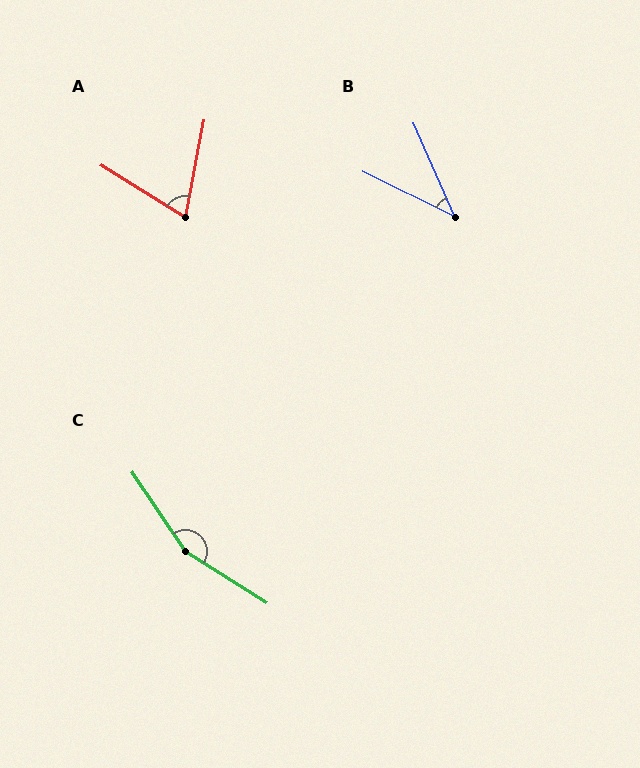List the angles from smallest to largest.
B (40°), A (69°), C (156°).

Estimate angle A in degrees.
Approximately 69 degrees.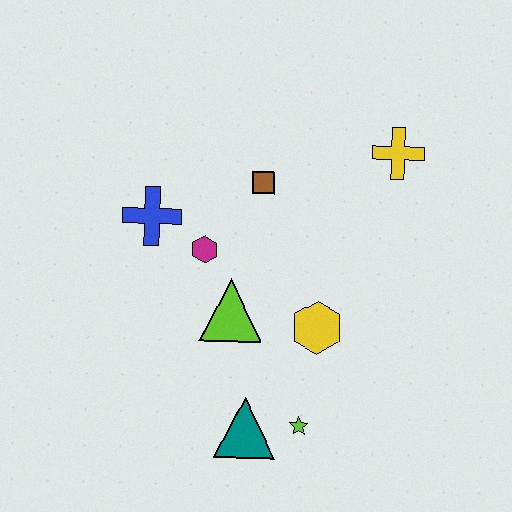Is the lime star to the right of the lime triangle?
Yes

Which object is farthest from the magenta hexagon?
The yellow cross is farthest from the magenta hexagon.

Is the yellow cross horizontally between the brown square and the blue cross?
No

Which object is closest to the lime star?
The teal triangle is closest to the lime star.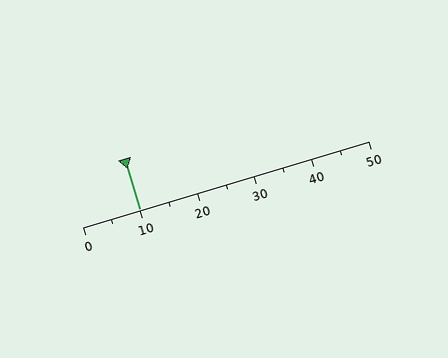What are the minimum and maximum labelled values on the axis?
The axis runs from 0 to 50.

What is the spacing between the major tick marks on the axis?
The major ticks are spaced 10 apart.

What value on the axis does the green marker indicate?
The marker indicates approximately 10.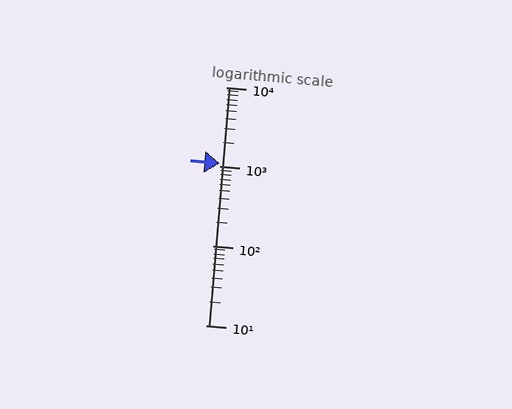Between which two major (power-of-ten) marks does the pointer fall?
The pointer is between 1000 and 10000.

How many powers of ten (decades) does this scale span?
The scale spans 3 decades, from 10 to 10000.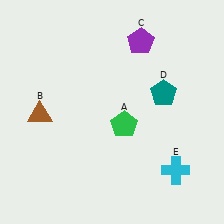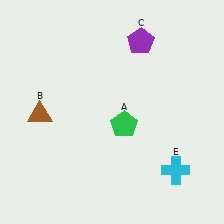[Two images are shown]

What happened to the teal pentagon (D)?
The teal pentagon (D) was removed in Image 2. It was in the top-right area of Image 1.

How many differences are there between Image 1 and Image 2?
There is 1 difference between the two images.